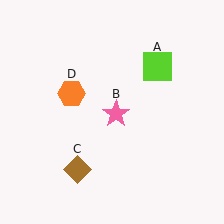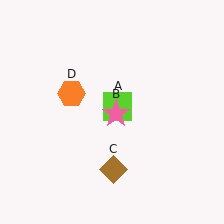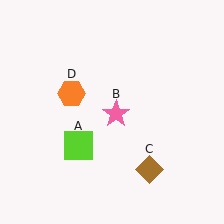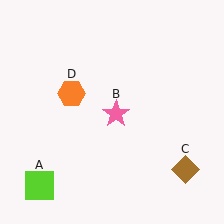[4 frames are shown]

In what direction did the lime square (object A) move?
The lime square (object A) moved down and to the left.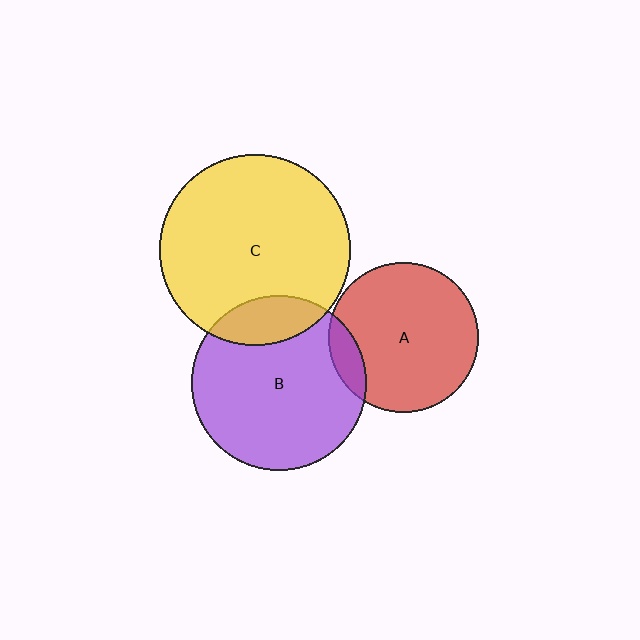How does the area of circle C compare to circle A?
Approximately 1.6 times.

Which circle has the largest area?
Circle C (yellow).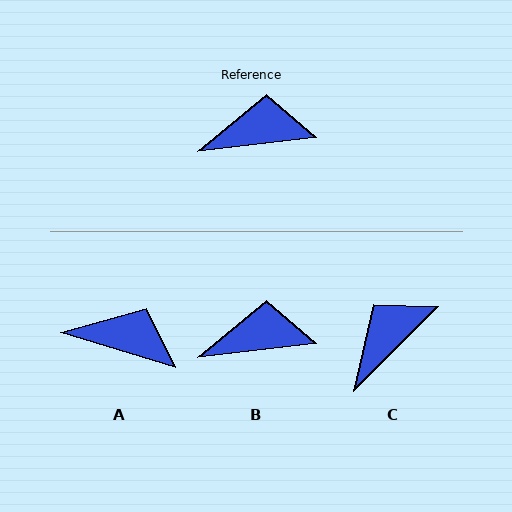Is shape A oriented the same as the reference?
No, it is off by about 23 degrees.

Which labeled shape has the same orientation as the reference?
B.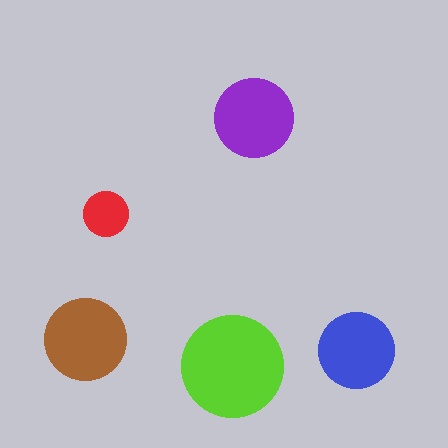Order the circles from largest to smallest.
the lime one, the brown one, the purple one, the blue one, the red one.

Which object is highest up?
The purple circle is topmost.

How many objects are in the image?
There are 5 objects in the image.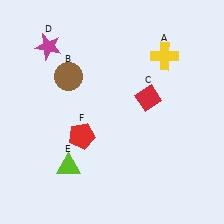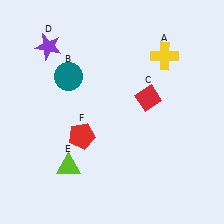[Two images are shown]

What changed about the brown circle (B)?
In Image 1, B is brown. In Image 2, it changed to teal.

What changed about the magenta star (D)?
In Image 1, D is magenta. In Image 2, it changed to purple.